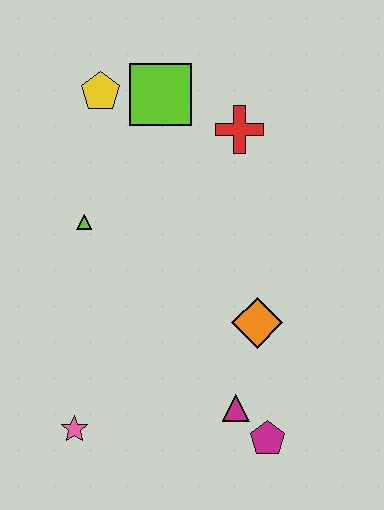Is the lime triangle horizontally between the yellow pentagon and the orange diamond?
No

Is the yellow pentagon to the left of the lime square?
Yes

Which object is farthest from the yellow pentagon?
The magenta pentagon is farthest from the yellow pentagon.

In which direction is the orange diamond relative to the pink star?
The orange diamond is to the right of the pink star.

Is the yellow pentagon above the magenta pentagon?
Yes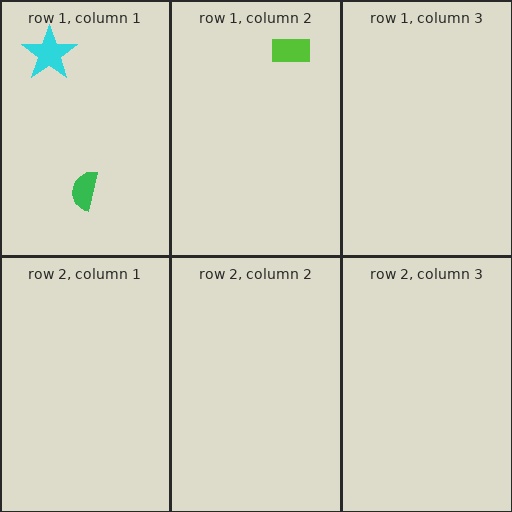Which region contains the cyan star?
The row 1, column 1 region.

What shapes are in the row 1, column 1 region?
The cyan star, the green semicircle.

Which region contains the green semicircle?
The row 1, column 1 region.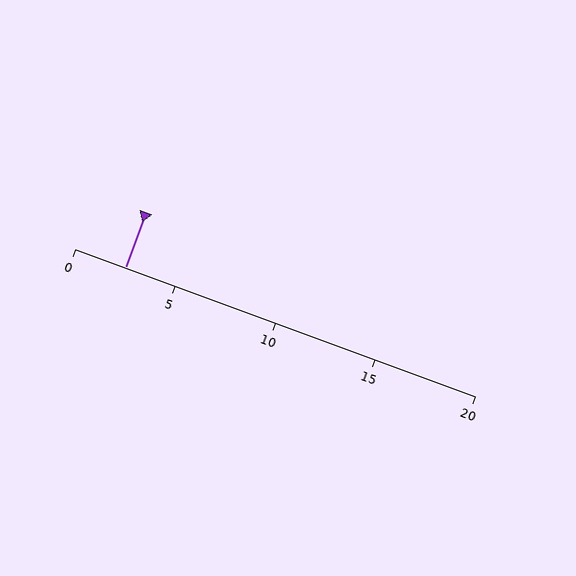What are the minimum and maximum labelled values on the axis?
The axis runs from 0 to 20.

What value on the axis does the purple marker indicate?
The marker indicates approximately 2.5.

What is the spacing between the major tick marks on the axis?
The major ticks are spaced 5 apart.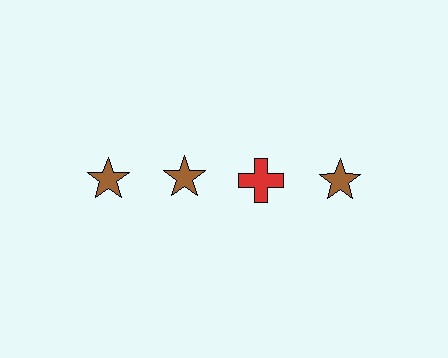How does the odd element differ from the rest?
It differs in both color (red instead of brown) and shape (cross instead of star).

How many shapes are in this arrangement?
There are 4 shapes arranged in a grid pattern.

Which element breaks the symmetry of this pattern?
The red cross in the top row, center column breaks the symmetry. All other shapes are brown stars.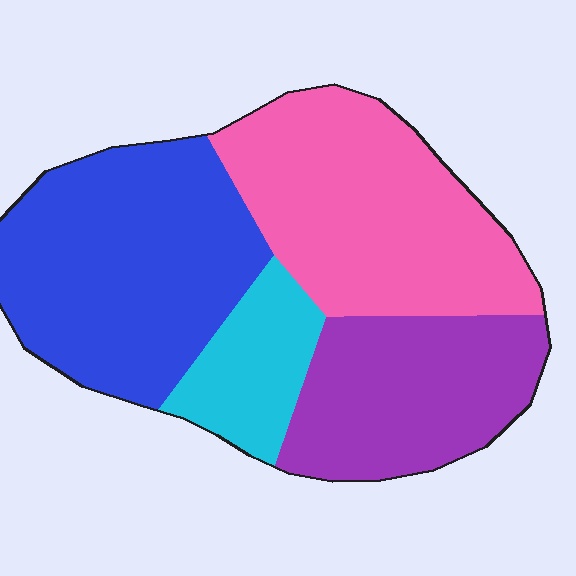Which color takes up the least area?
Cyan, at roughly 10%.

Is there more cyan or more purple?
Purple.